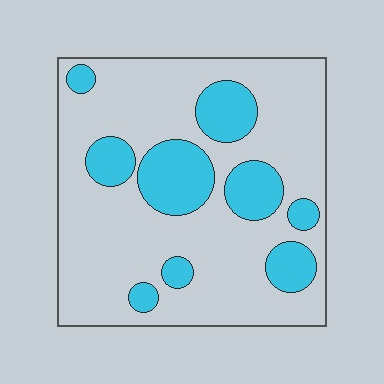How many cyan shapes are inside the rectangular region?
9.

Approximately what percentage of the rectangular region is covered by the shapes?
Approximately 25%.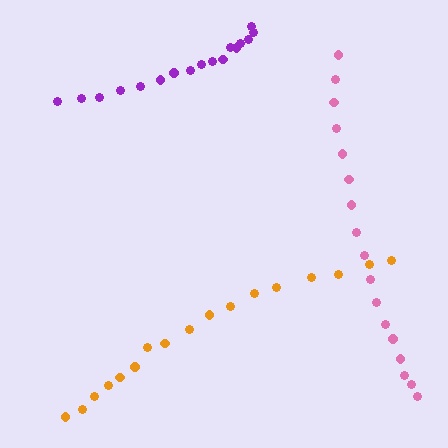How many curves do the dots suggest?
There are 3 distinct paths.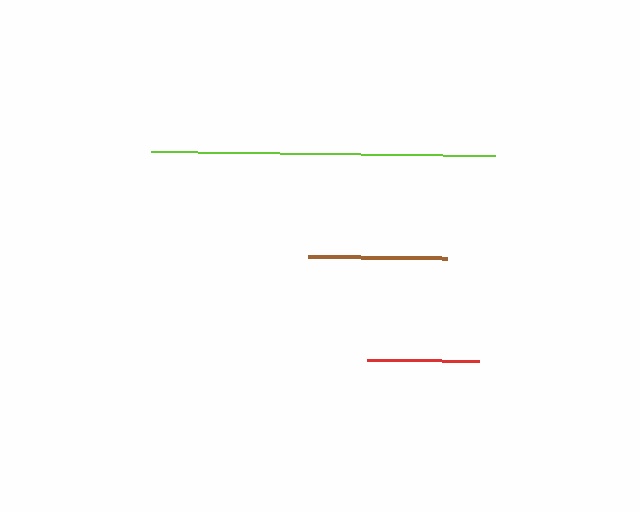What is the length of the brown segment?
The brown segment is approximately 139 pixels long.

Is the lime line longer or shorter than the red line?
The lime line is longer than the red line.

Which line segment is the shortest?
The red line is the shortest at approximately 112 pixels.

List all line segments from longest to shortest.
From longest to shortest: lime, brown, red.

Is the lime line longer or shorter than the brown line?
The lime line is longer than the brown line.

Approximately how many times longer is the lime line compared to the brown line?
The lime line is approximately 2.5 times the length of the brown line.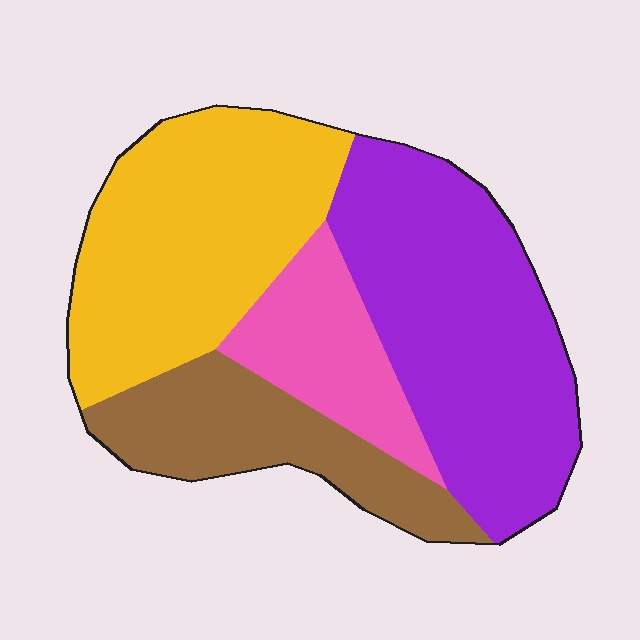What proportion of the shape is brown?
Brown covers about 20% of the shape.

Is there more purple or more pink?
Purple.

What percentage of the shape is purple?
Purple covers about 35% of the shape.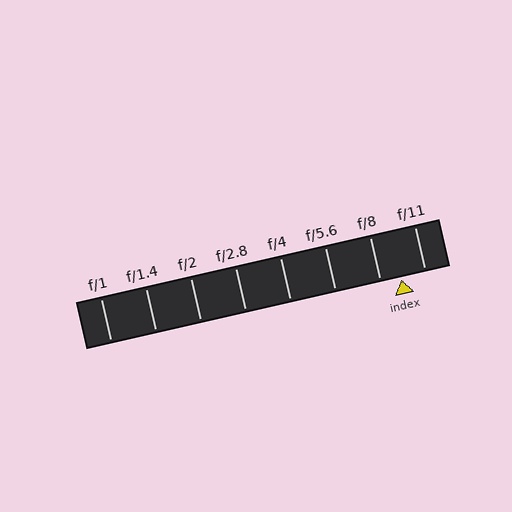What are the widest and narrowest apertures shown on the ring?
The widest aperture shown is f/1 and the narrowest is f/11.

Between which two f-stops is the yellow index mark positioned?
The index mark is between f/8 and f/11.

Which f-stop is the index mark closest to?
The index mark is closest to f/8.